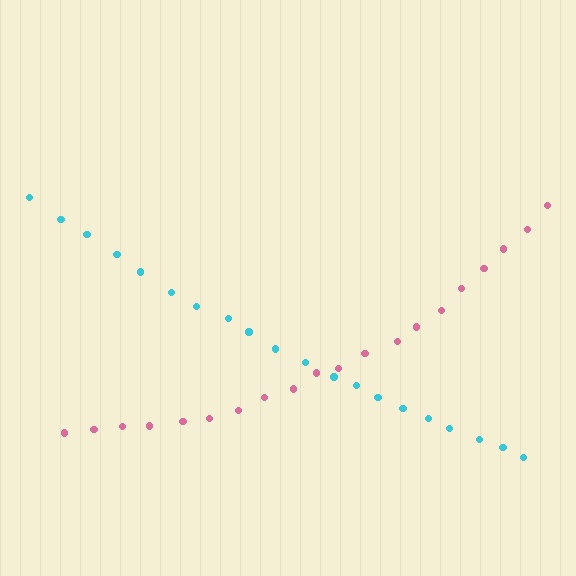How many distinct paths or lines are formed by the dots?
There are 2 distinct paths.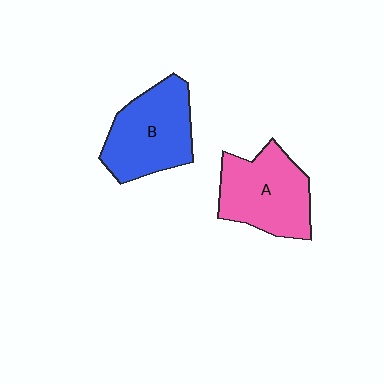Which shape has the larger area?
Shape B (blue).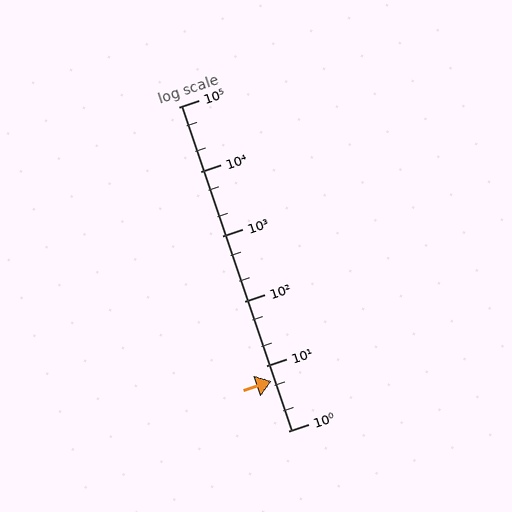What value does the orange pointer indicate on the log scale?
The pointer indicates approximately 5.9.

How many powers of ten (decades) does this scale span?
The scale spans 5 decades, from 1 to 100000.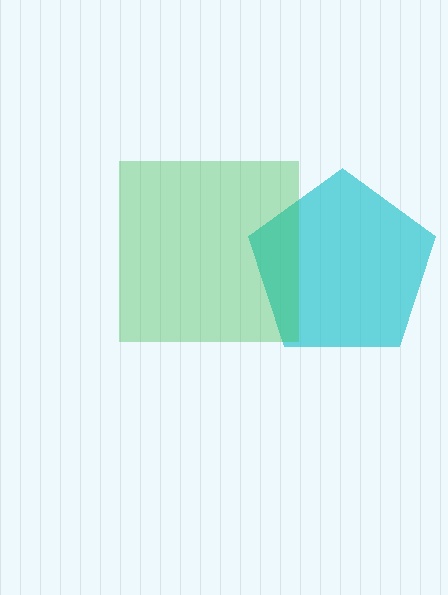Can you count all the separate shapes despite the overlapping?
Yes, there are 2 separate shapes.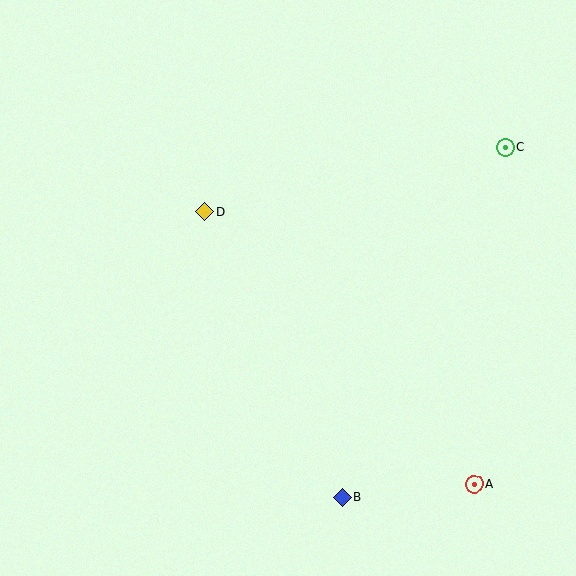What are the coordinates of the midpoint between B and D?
The midpoint between B and D is at (274, 354).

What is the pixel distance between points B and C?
The distance between B and C is 386 pixels.